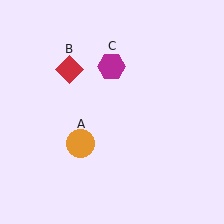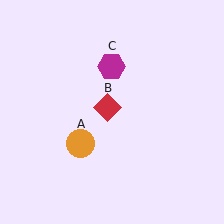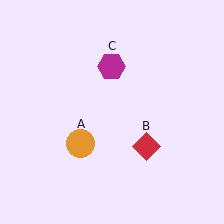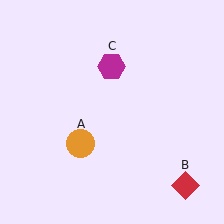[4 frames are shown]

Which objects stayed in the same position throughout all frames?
Orange circle (object A) and magenta hexagon (object C) remained stationary.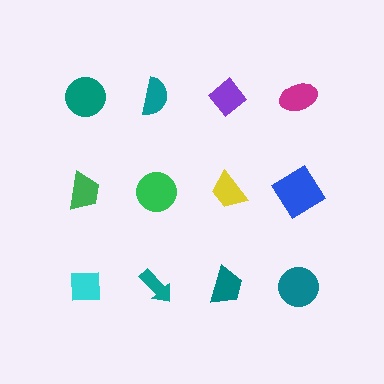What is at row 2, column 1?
A green trapezoid.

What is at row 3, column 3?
A teal trapezoid.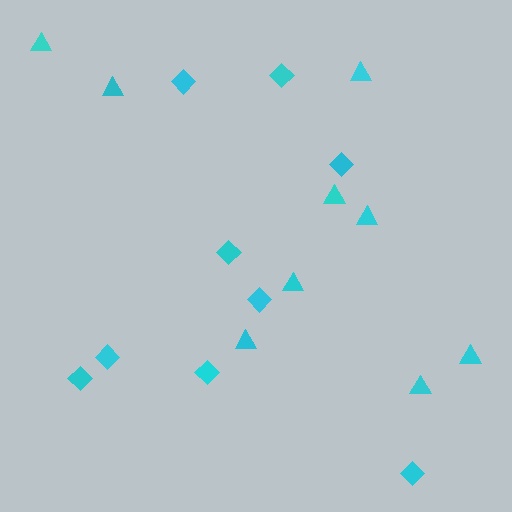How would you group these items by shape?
There are 2 groups: one group of triangles (9) and one group of diamonds (9).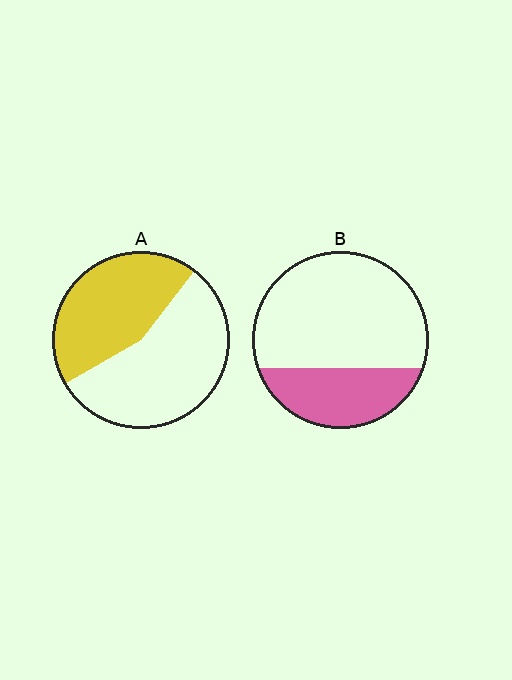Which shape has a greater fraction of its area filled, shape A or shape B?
Shape A.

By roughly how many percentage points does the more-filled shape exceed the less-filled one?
By roughly 15 percentage points (A over B).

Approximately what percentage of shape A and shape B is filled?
A is approximately 45% and B is approximately 30%.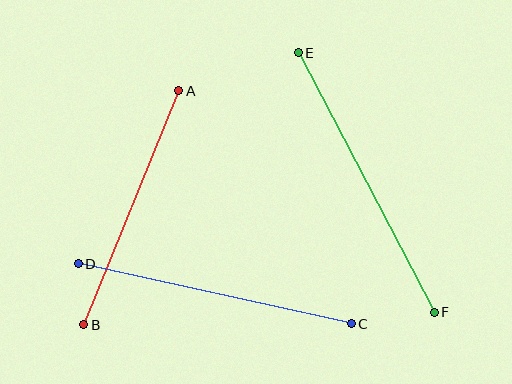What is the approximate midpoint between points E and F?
The midpoint is at approximately (366, 182) pixels.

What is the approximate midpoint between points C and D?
The midpoint is at approximately (215, 294) pixels.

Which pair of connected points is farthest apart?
Points E and F are farthest apart.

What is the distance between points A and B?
The distance is approximately 252 pixels.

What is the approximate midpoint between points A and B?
The midpoint is at approximately (131, 208) pixels.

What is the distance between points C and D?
The distance is approximately 280 pixels.